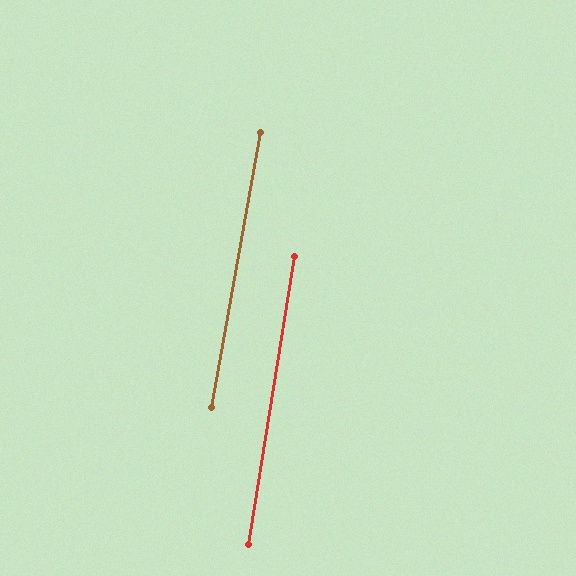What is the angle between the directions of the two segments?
Approximately 1 degree.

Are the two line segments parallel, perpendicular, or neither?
Parallel — their directions differ by only 1.0°.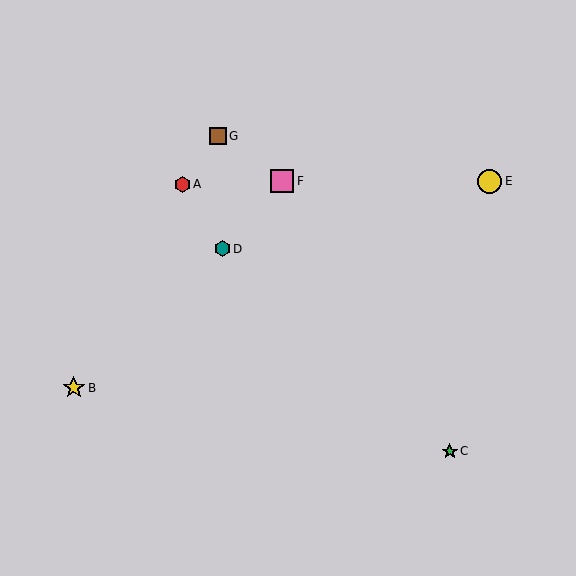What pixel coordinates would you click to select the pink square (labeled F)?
Click at (282, 181) to select the pink square F.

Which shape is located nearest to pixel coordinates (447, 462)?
The green star (labeled C) at (450, 451) is nearest to that location.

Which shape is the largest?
The yellow circle (labeled E) is the largest.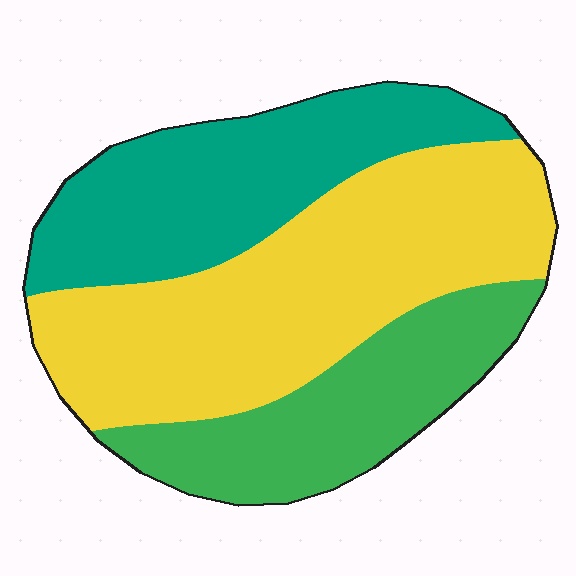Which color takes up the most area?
Yellow, at roughly 45%.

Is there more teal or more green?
Teal.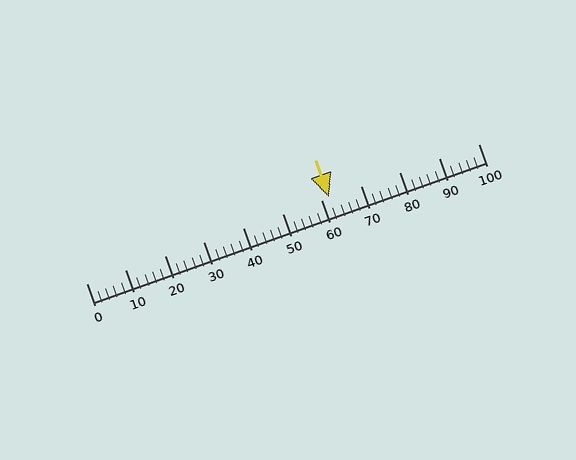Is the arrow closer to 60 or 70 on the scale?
The arrow is closer to 60.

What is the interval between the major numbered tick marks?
The major tick marks are spaced 10 units apart.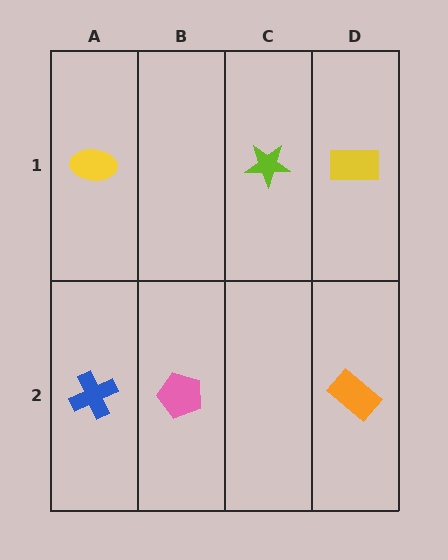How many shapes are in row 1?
3 shapes.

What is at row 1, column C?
A lime star.